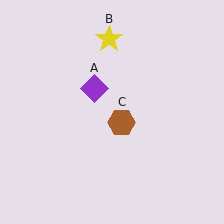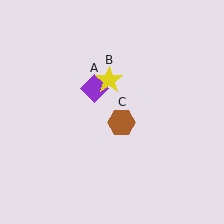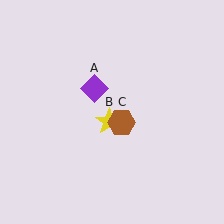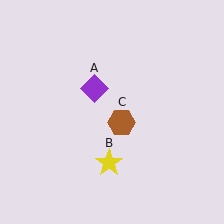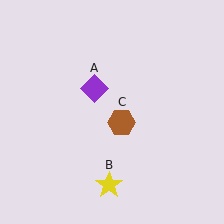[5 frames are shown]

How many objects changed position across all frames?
1 object changed position: yellow star (object B).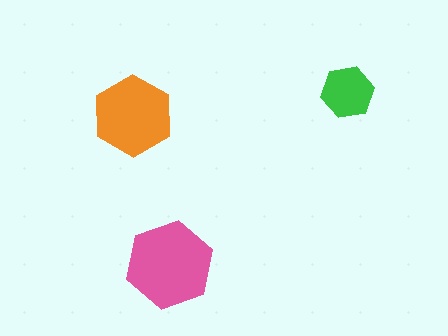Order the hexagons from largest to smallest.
the pink one, the orange one, the green one.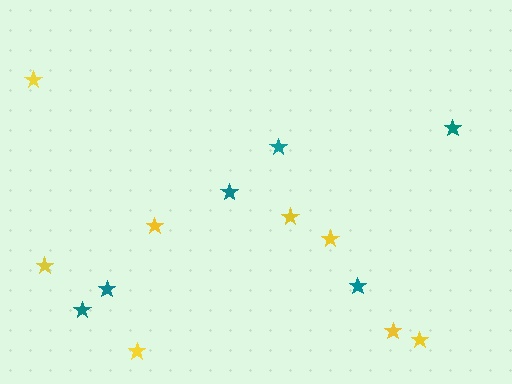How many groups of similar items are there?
There are 2 groups: one group of yellow stars (8) and one group of teal stars (6).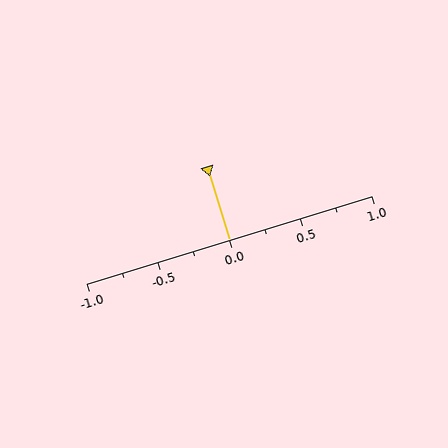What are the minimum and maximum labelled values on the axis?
The axis runs from -1.0 to 1.0.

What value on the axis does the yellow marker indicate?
The marker indicates approximately 0.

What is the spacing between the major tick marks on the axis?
The major ticks are spaced 0.5 apart.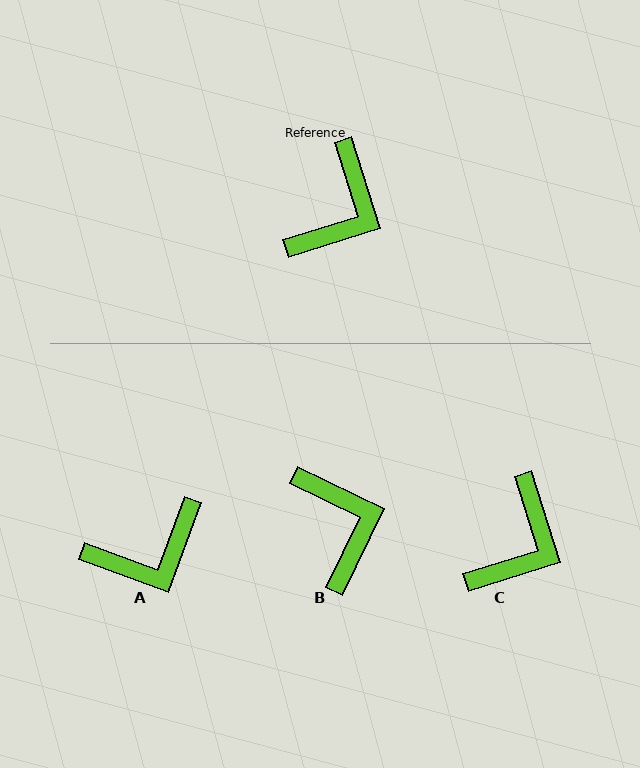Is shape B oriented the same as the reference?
No, it is off by about 47 degrees.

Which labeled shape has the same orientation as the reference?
C.